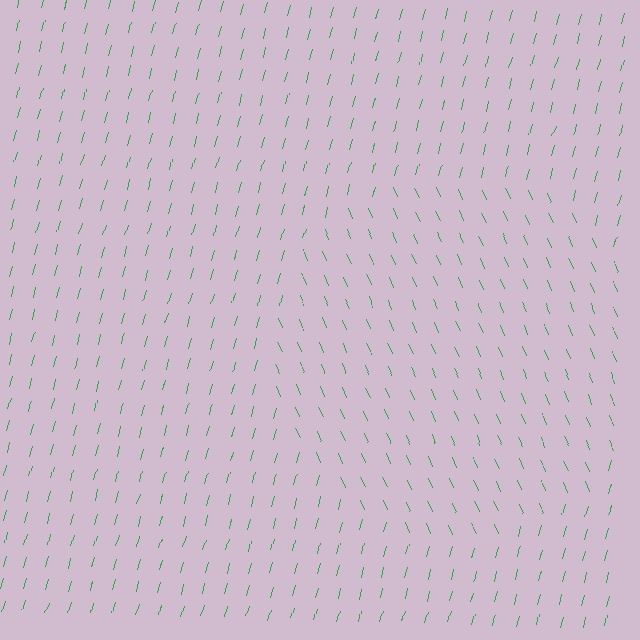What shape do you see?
I see a circle.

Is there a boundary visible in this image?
Yes, there is a texture boundary formed by a change in line orientation.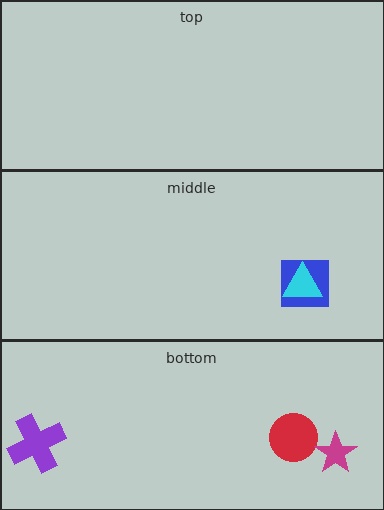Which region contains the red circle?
The bottom region.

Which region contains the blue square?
The middle region.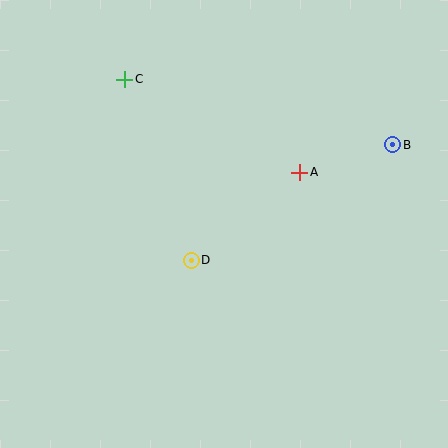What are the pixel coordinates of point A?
Point A is at (300, 172).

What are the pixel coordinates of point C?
Point C is at (125, 79).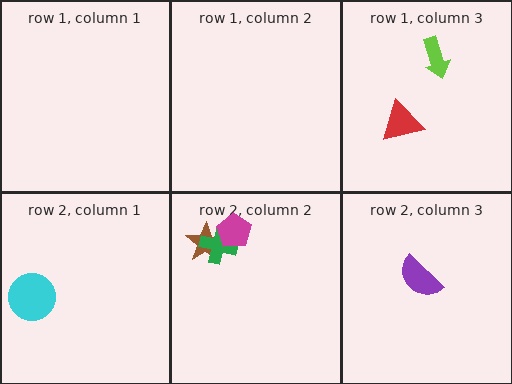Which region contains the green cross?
The row 2, column 2 region.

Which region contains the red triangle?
The row 1, column 3 region.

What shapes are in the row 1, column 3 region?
The red triangle, the lime arrow.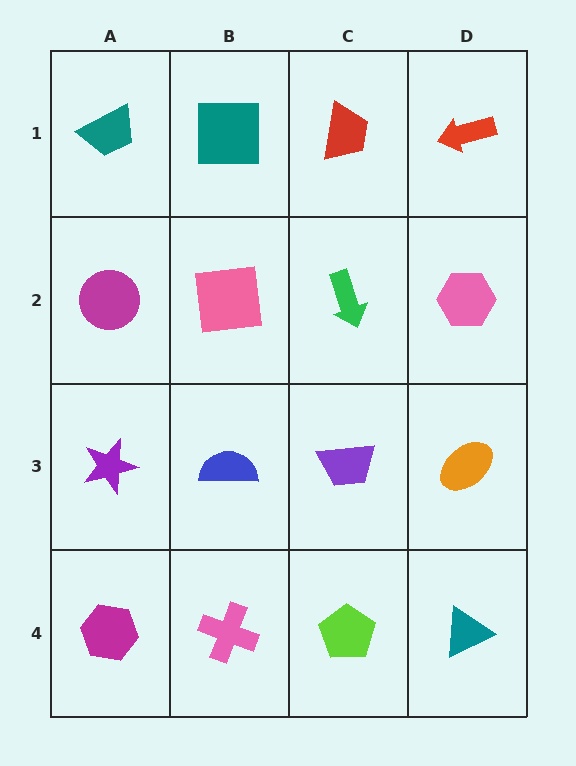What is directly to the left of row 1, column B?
A teal trapezoid.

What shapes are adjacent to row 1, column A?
A magenta circle (row 2, column A), a teal square (row 1, column B).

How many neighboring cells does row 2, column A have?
3.